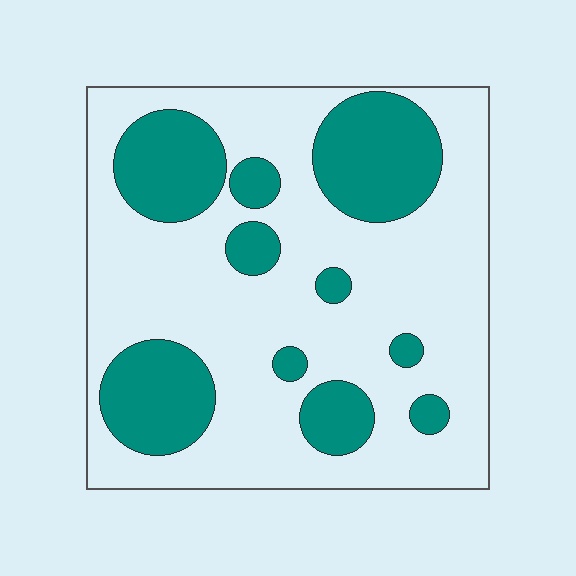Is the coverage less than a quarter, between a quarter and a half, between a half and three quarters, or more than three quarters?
Between a quarter and a half.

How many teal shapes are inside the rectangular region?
10.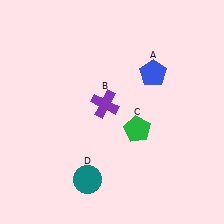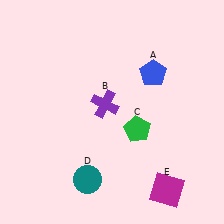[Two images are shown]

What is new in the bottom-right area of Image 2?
A magenta square (E) was added in the bottom-right area of Image 2.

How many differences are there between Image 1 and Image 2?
There is 1 difference between the two images.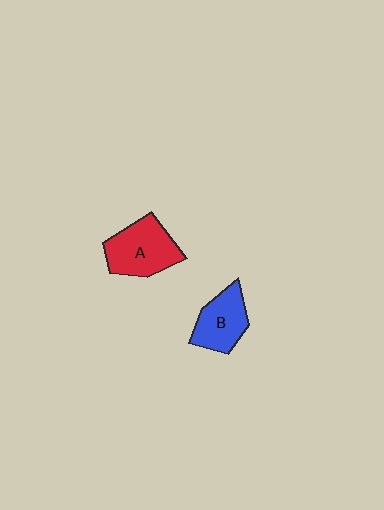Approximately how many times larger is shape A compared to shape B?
Approximately 1.3 times.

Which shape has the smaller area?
Shape B (blue).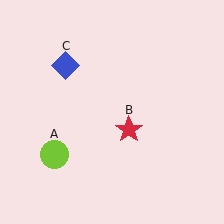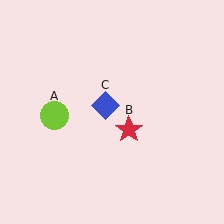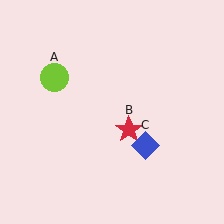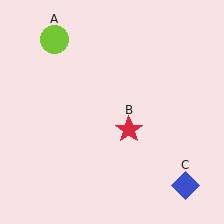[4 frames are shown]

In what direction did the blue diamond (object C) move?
The blue diamond (object C) moved down and to the right.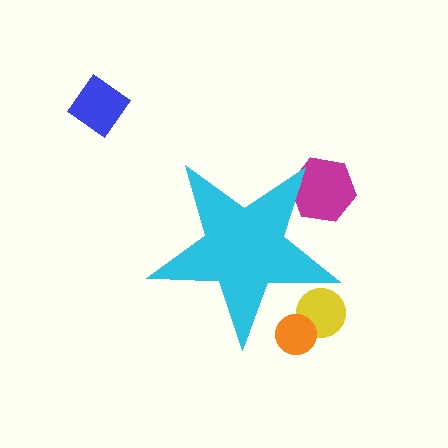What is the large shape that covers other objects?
A cyan star.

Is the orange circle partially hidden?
Yes, the orange circle is partially hidden behind the cyan star.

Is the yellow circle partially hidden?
Yes, the yellow circle is partially hidden behind the cyan star.